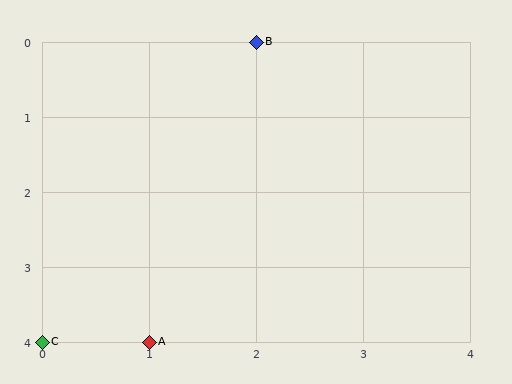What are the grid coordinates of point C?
Point C is at grid coordinates (0, 4).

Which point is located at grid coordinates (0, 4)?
Point C is at (0, 4).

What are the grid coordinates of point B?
Point B is at grid coordinates (2, 0).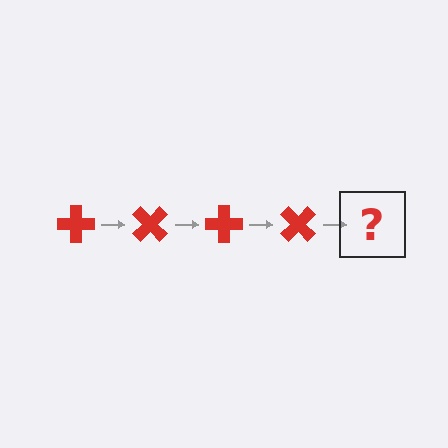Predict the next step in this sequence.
The next step is a red cross rotated 180 degrees.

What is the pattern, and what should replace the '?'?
The pattern is that the cross rotates 45 degrees each step. The '?' should be a red cross rotated 180 degrees.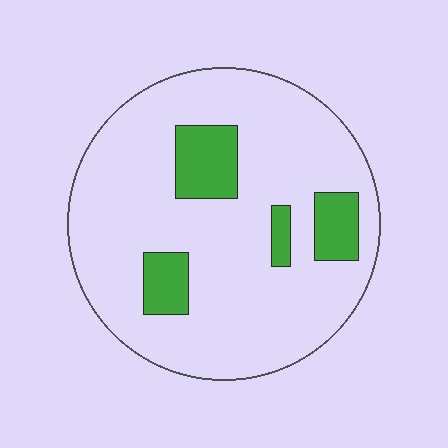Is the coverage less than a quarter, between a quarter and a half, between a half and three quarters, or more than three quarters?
Less than a quarter.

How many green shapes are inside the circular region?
4.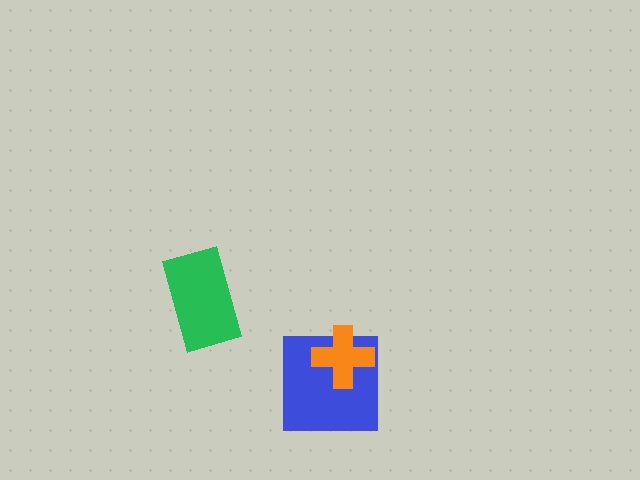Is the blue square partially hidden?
Yes, it is partially covered by another shape.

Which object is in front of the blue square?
The orange cross is in front of the blue square.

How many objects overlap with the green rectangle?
0 objects overlap with the green rectangle.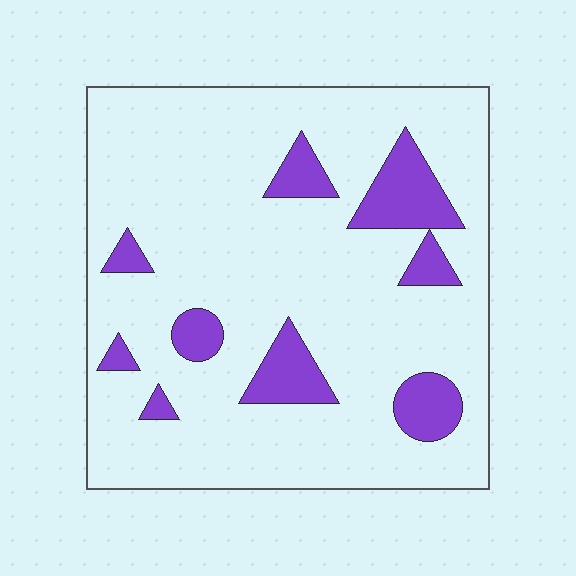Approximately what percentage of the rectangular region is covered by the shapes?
Approximately 15%.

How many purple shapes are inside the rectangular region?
9.